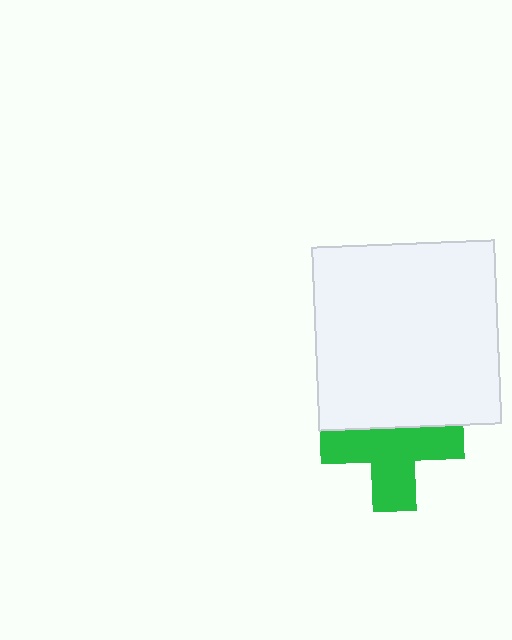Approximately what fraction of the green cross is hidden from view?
Roughly 34% of the green cross is hidden behind the white square.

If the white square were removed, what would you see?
You would see the complete green cross.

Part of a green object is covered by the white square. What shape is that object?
It is a cross.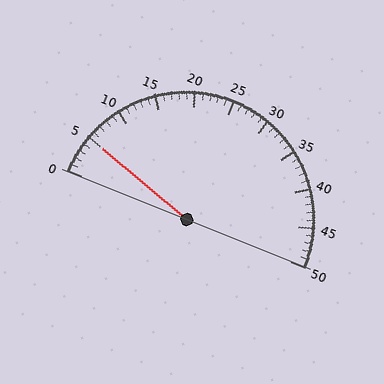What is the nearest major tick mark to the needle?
The nearest major tick mark is 5.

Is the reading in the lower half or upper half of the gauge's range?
The reading is in the lower half of the range (0 to 50).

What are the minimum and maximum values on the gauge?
The gauge ranges from 0 to 50.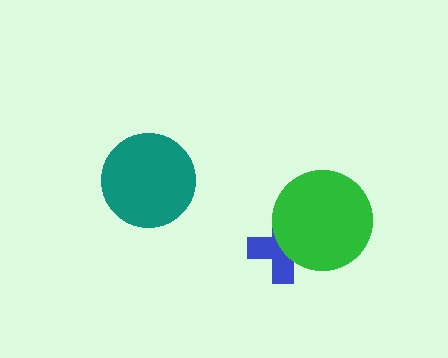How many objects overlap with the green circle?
1 object overlaps with the green circle.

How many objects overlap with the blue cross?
1 object overlaps with the blue cross.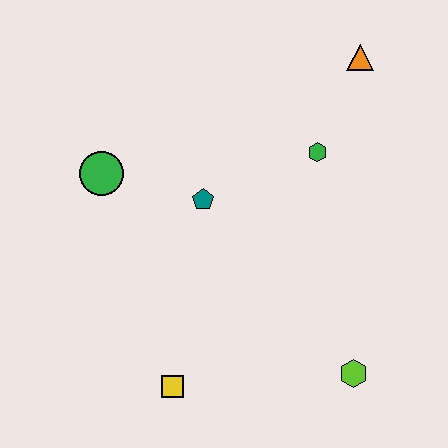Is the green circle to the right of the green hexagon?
No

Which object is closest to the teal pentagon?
The green circle is closest to the teal pentagon.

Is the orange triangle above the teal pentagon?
Yes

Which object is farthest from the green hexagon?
The yellow square is farthest from the green hexagon.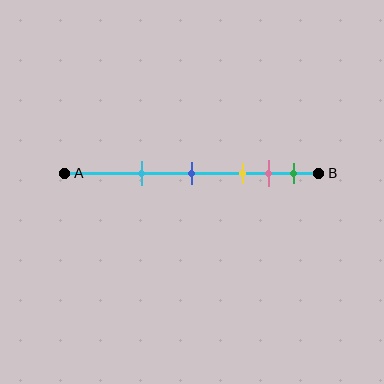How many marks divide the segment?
There are 5 marks dividing the segment.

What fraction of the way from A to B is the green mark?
The green mark is approximately 90% (0.9) of the way from A to B.